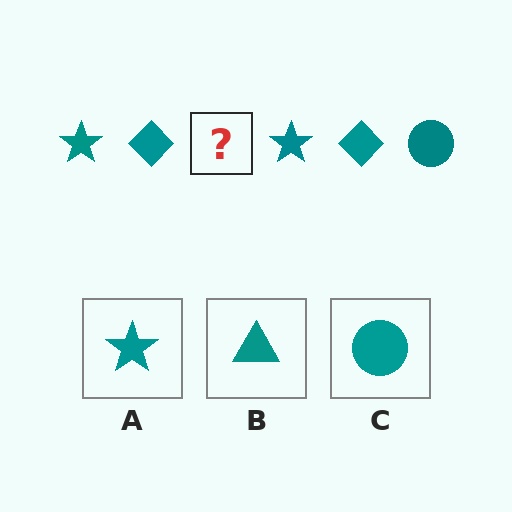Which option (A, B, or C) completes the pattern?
C.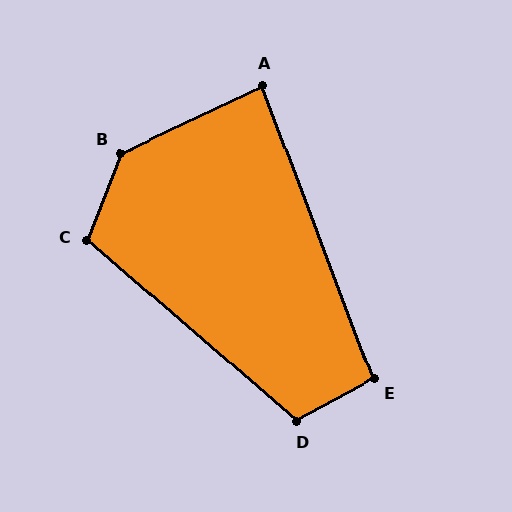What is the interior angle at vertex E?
Approximately 98 degrees (obtuse).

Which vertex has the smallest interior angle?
A, at approximately 85 degrees.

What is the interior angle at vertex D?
Approximately 110 degrees (obtuse).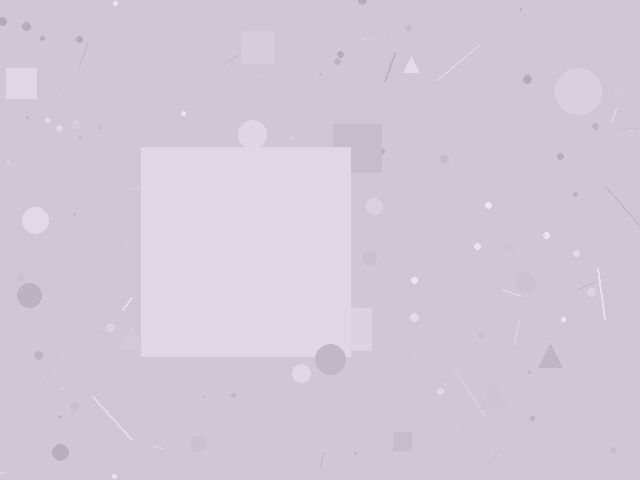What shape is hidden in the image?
A square is hidden in the image.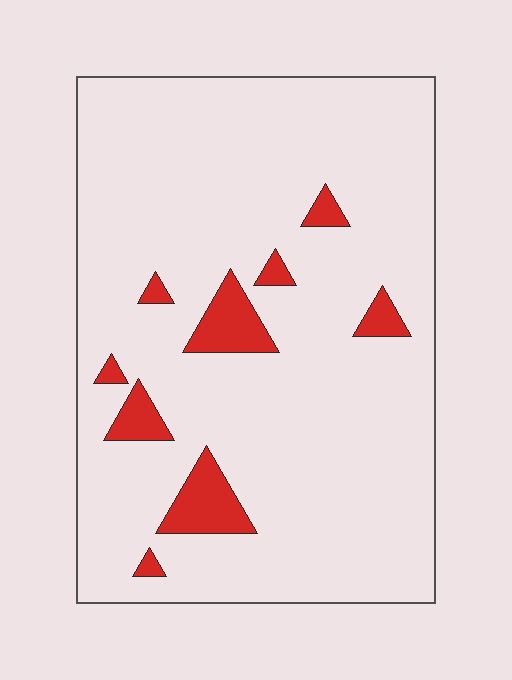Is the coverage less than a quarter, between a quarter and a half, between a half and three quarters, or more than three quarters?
Less than a quarter.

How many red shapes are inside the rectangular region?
9.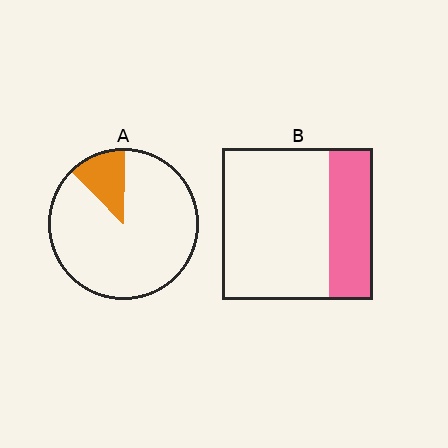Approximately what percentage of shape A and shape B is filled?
A is approximately 15% and B is approximately 30%.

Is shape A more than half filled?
No.